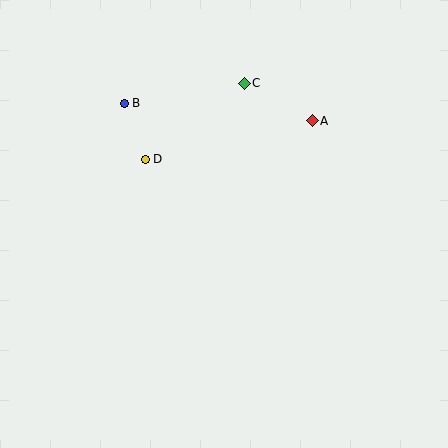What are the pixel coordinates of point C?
Point C is at (244, 83).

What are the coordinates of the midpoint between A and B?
The midpoint between A and B is at (218, 112).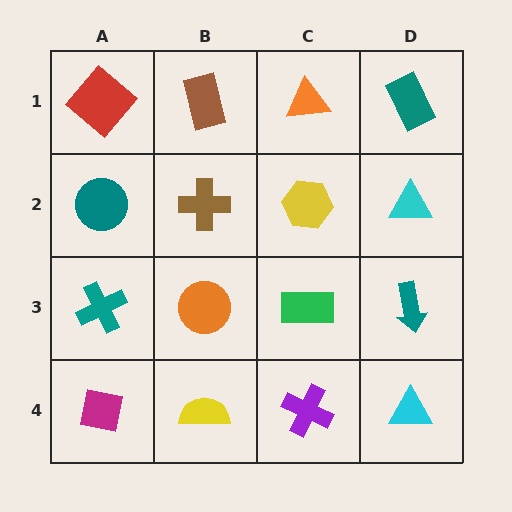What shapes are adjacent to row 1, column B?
A brown cross (row 2, column B), a red diamond (row 1, column A), an orange triangle (row 1, column C).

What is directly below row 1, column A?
A teal circle.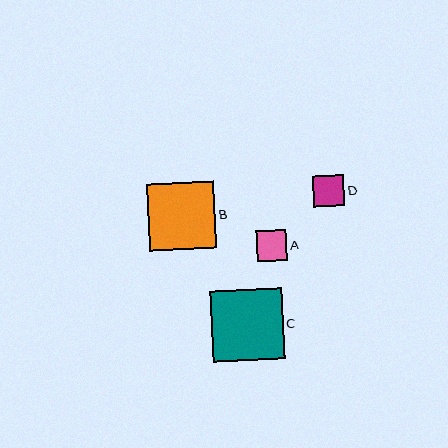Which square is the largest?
Square C is the largest with a size of approximately 72 pixels.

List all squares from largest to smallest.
From largest to smallest: C, B, D, A.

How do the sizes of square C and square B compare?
Square C and square B are approximately the same size.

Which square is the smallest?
Square A is the smallest with a size of approximately 31 pixels.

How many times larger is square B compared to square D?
Square B is approximately 2.2 times the size of square D.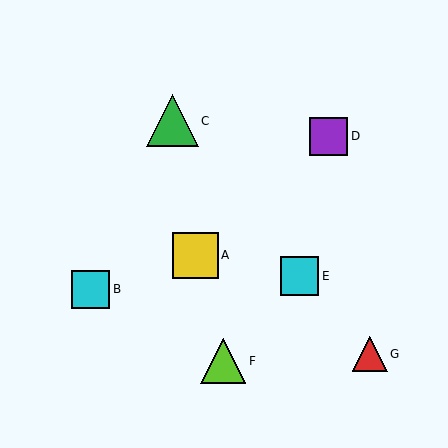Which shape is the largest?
The green triangle (labeled C) is the largest.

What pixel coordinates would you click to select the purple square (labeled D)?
Click at (329, 136) to select the purple square D.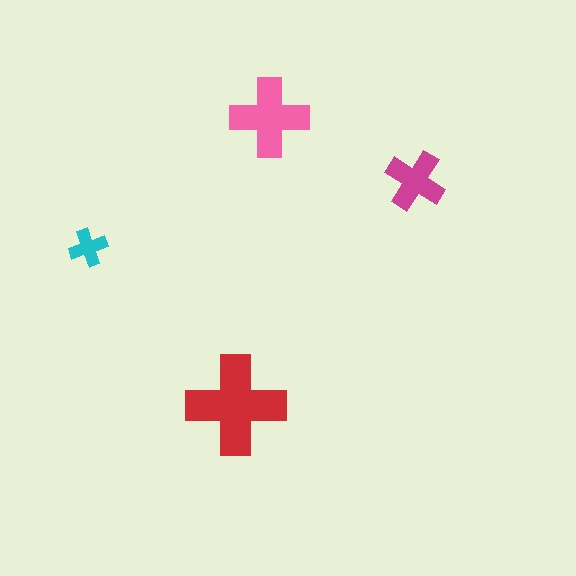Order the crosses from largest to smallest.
the red one, the pink one, the magenta one, the cyan one.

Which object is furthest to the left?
The cyan cross is leftmost.